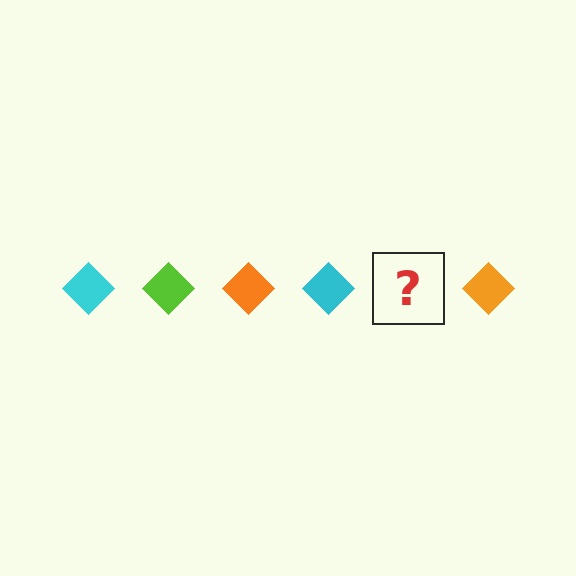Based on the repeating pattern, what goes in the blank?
The blank should be a lime diamond.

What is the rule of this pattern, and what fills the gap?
The rule is that the pattern cycles through cyan, lime, orange diamonds. The gap should be filled with a lime diamond.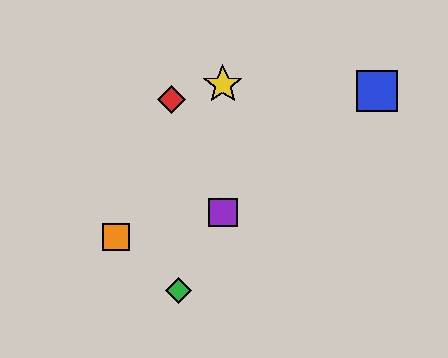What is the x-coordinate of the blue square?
The blue square is at x≈377.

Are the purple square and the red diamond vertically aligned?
No, the purple square is at x≈223 and the red diamond is at x≈172.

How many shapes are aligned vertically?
2 shapes (the yellow star, the purple square) are aligned vertically.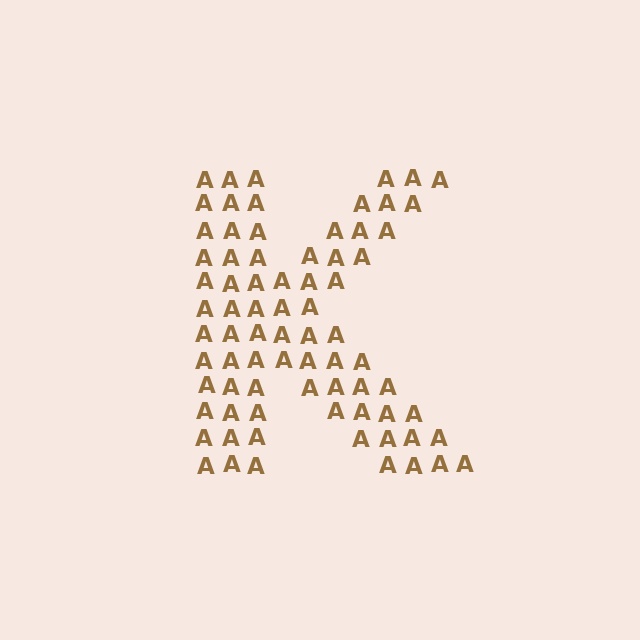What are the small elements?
The small elements are letter A's.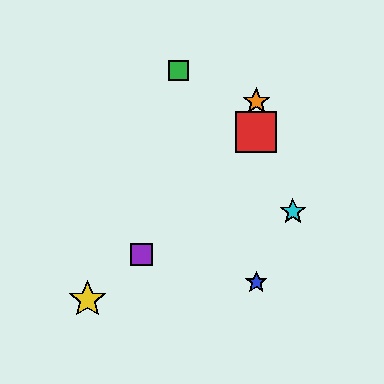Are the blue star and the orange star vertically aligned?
Yes, both are at x≈256.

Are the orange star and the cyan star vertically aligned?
No, the orange star is at x≈256 and the cyan star is at x≈293.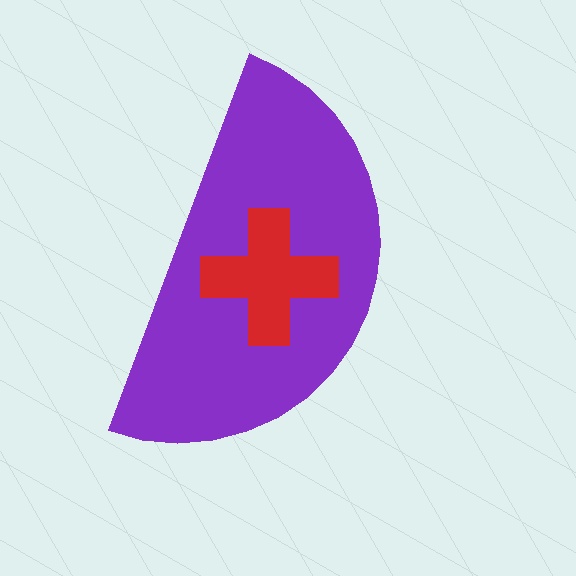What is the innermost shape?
The red cross.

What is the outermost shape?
The purple semicircle.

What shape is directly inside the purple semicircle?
The red cross.